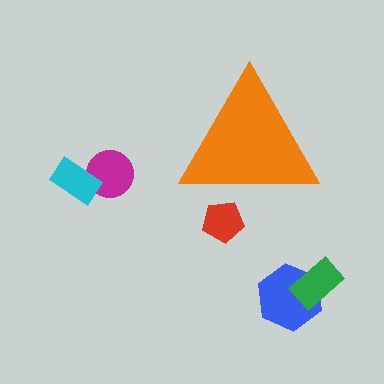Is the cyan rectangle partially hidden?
No, the cyan rectangle is fully visible.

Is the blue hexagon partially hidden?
No, the blue hexagon is fully visible.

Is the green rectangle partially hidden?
No, the green rectangle is fully visible.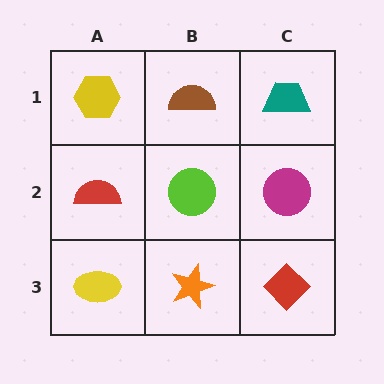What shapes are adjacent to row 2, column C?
A teal trapezoid (row 1, column C), a red diamond (row 3, column C), a lime circle (row 2, column B).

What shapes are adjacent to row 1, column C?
A magenta circle (row 2, column C), a brown semicircle (row 1, column B).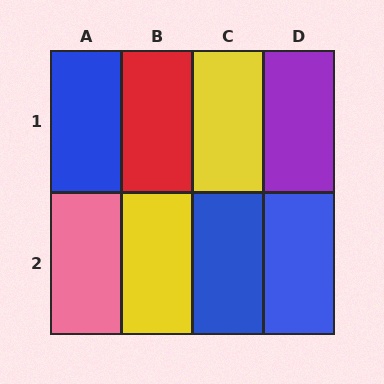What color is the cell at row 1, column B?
Red.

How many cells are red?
1 cell is red.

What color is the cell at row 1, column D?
Purple.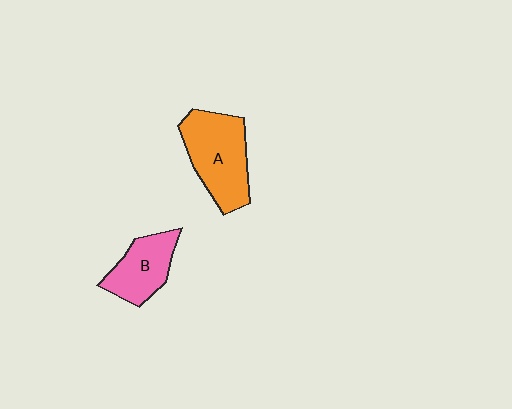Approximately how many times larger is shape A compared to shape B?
Approximately 1.5 times.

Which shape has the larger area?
Shape A (orange).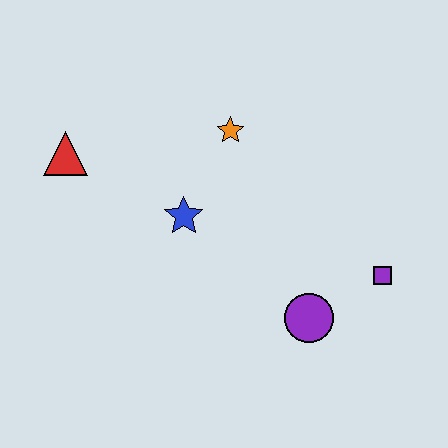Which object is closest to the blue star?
The orange star is closest to the blue star.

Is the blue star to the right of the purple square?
No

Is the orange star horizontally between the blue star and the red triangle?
No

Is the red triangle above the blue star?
Yes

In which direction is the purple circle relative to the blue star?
The purple circle is to the right of the blue star.